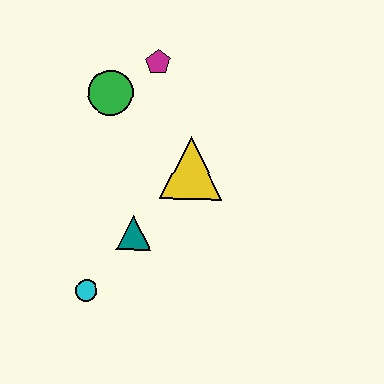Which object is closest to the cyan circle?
The teal triangle is closest to the cyan circle.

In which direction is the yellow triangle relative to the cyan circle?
The yellow triangle is above the cyan circle.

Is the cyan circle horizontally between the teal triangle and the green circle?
No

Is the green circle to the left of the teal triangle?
Yes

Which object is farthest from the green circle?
The cyan circle is farthest from the green circle.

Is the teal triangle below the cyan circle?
No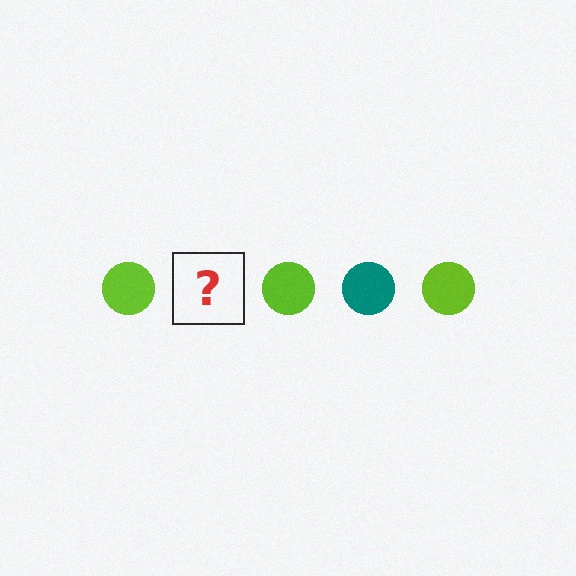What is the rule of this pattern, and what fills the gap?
The rule is that the pattern cycles through lime, teal circles. The gap should be filled with a teal circle.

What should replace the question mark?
The question mark should be replaced with a teal circle.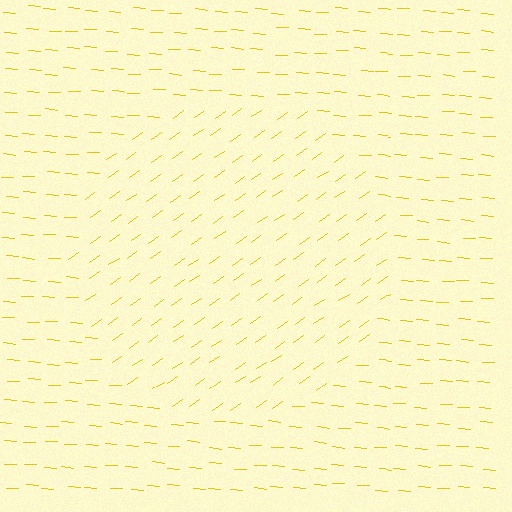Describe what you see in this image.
The image is filled with small yellow line segments. A circle region in the image has lines oriented differently from the surrounding lines, creating a visible texture boundary.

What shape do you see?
I see a circle.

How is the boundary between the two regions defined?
The boundary is defined purely by a change in line orientation (approximately 38 degrees difference). All lines are the same color and thickness.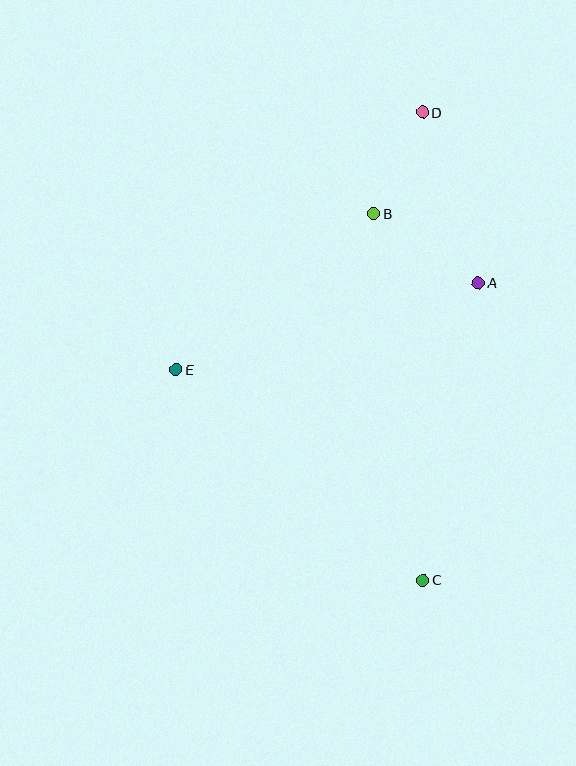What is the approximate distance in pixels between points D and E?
The distance between D and E is approximately 356 pixels.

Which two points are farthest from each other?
Points C and D are farthest from each other.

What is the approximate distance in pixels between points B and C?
The distance between B and C is approximately 370 pixels.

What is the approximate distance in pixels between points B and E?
The distance between B and E is approximately 251 pixels.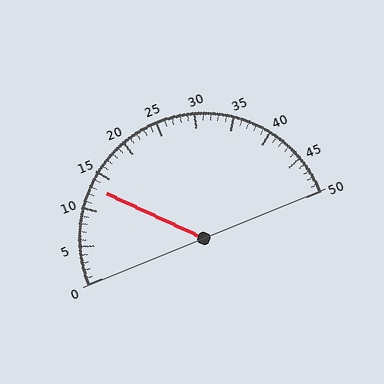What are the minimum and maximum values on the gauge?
The gauge ranges from 0 to 50.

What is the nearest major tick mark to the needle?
The nearest major tick mark is 15.